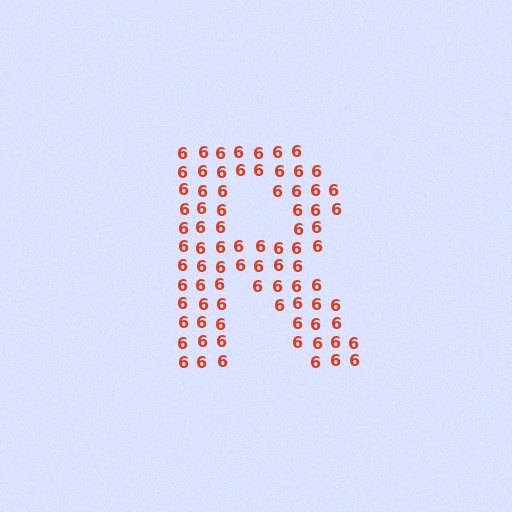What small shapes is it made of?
It is made of small digit 6's.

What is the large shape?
The large shape is the letter R.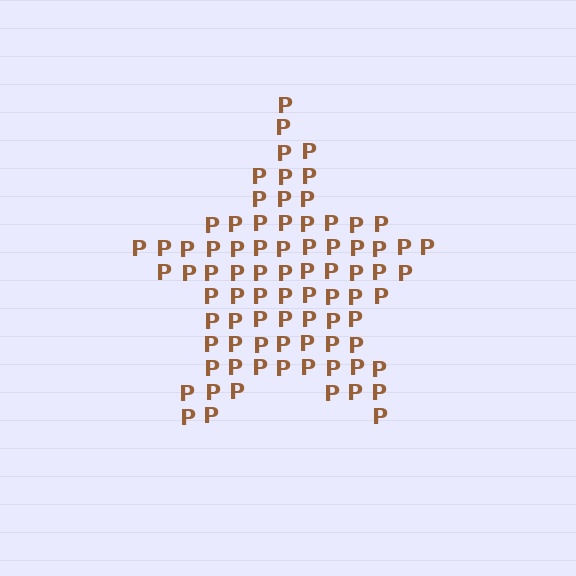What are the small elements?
The small elements are letter P's.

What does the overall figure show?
The overall figure shows a star.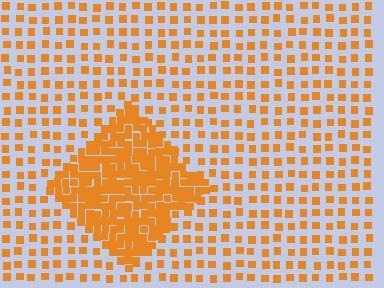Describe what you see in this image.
The image contains small orange elements arranged at two different densities. A diamond-shaped region is visible where the elements are more densely packed than the surrounding area.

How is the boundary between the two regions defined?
The boundary is defined by a change in element density (approximately 2.8x ratio). All elements are the same color, size, and shape.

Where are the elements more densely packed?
The elements are more densely packed inside the diamond boundary.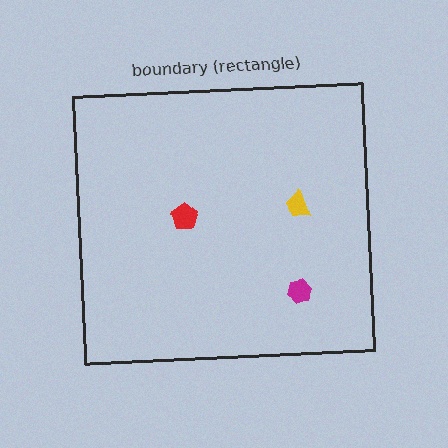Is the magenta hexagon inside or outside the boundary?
Inside.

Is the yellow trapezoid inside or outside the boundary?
Inside.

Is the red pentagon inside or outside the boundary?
Inside.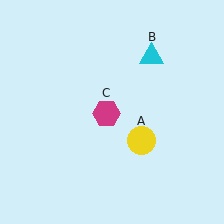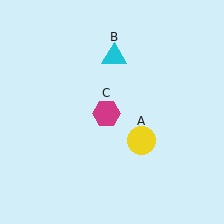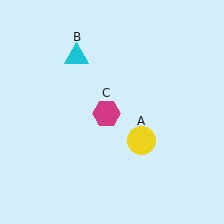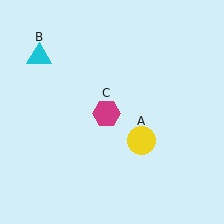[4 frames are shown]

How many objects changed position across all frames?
1 object changed position: cyan triangle (object B).